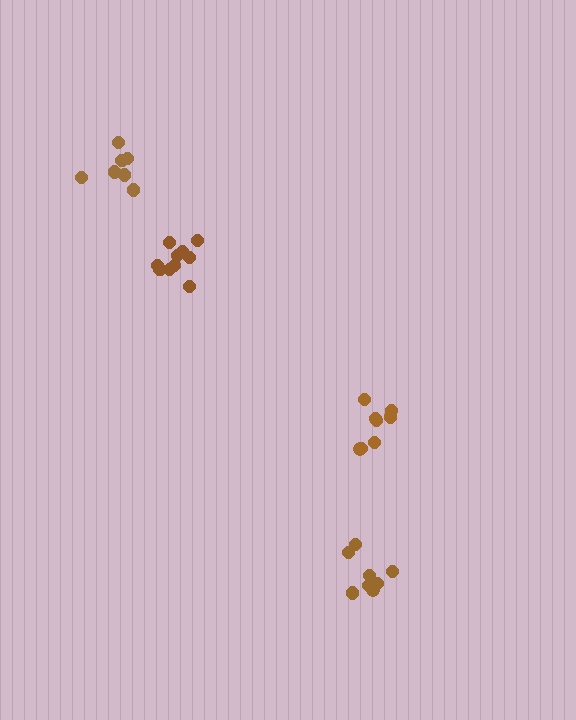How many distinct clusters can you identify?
There are 4 distinct clusters.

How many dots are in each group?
Group 1: 9 dots, Group 2: 8 dots, Group 3: 10 dots, Group 4: 7 dots (34 total).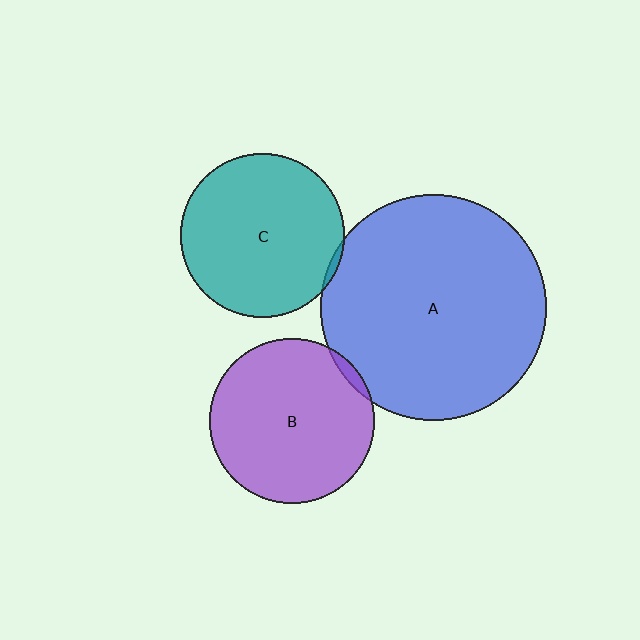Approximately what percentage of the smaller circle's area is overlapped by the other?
Approximately 5%.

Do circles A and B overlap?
Yes.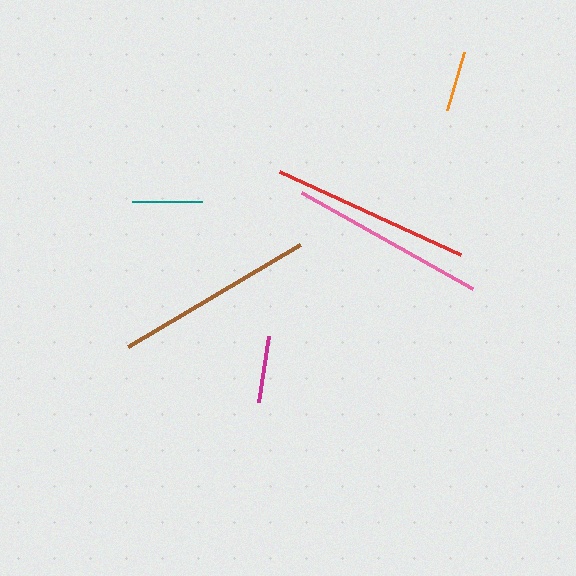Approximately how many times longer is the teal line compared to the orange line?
The teal line is approximately 1.2 times the length of the orange line.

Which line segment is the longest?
The brown line is the longest at approximately 201 pixels.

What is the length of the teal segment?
The teal segment is approximately 70 pixels long.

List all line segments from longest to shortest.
From longest to shortest: brown, red, pink, teal, magenta, orange.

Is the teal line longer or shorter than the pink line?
The pink line is longer than the teal line.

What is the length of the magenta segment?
The magenta segment is approximately 66 pixels long.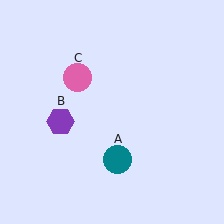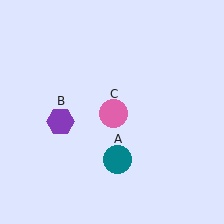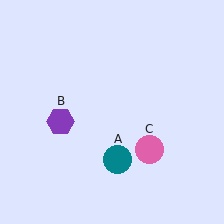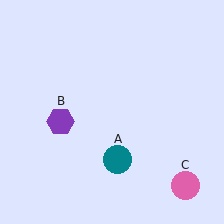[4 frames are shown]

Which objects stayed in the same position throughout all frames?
Teal circle (object A) and purple hexagon (object B) remained stationary.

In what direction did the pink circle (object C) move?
The pink circle (object C) moved down and to the right.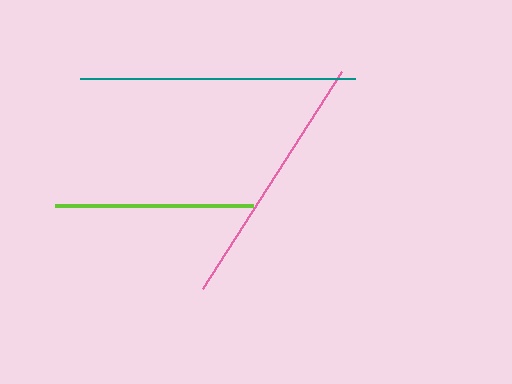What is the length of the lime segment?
The lime segment is approximately 197 pixels long.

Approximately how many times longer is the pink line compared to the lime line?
The pink line is approximately 1.3 times the length of the lime line.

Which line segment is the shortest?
The lime line is the shortest at approximately 197 pixels.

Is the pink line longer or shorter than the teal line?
The teal line is longer than the pink line.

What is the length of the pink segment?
The pink segment is approximately 258 pixels long.